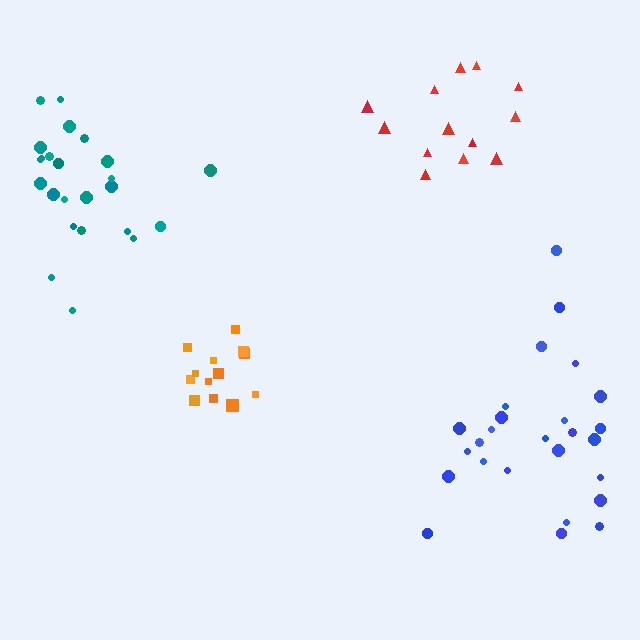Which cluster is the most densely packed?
Orange.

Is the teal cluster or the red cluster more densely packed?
Teal.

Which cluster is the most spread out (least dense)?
Red.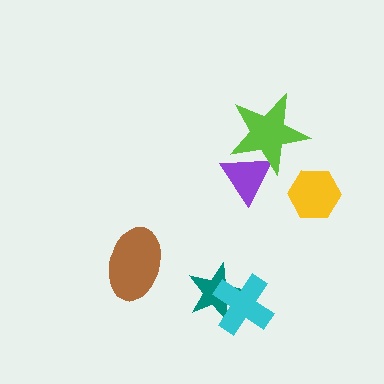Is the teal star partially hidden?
Yes, it is partially covered by another shape.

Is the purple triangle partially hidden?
Yes, it is partially covered by another shape.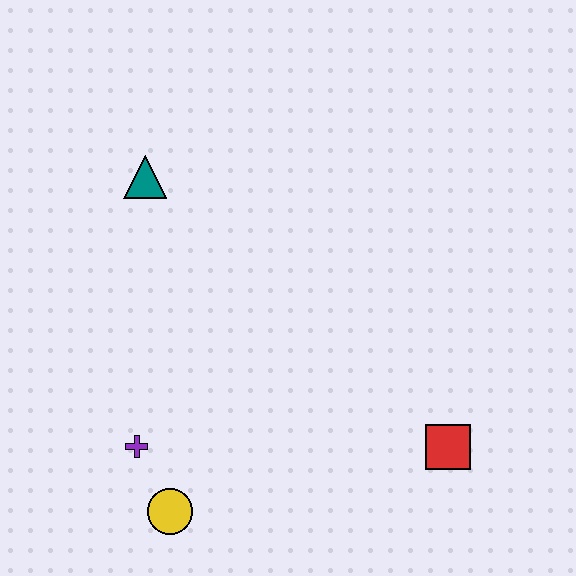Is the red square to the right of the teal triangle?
Yes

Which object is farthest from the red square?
The teal triangle is farthest from the red square.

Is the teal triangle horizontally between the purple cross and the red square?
Yes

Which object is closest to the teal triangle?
The purple cross is closest to the teal triangle.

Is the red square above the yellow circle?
Yes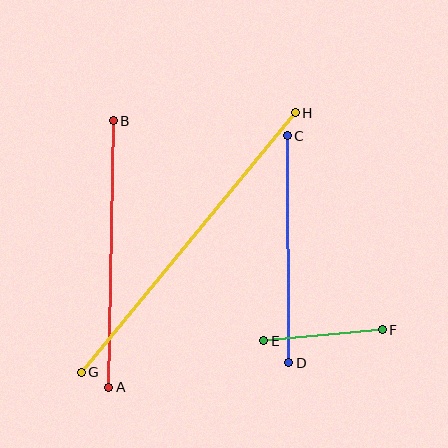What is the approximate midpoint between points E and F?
The midpoint is at approximately (323, 335) pixels.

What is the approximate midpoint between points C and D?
The midpoint is at approximately (288, 249) pixels.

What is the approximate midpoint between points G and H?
The midpoint is at approximately (188, 243) pixels.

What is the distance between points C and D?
The distance is approximately 227 pixels.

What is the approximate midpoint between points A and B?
The midpoint is at approximately (111, 254) pixels.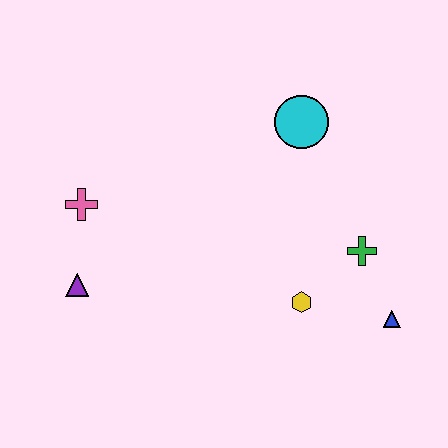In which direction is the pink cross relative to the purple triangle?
The pink cross is above the purple triangle.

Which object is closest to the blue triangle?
The green cross is closest to the blue triangle.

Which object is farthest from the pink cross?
The blue triangle is farthest from the pink cross.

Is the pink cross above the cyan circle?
No